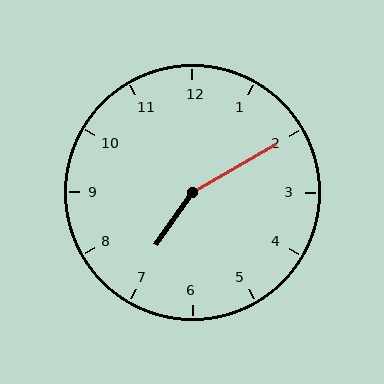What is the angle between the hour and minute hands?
Approximately 155 degrees.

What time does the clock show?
7:10.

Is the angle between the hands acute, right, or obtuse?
It is obtuse.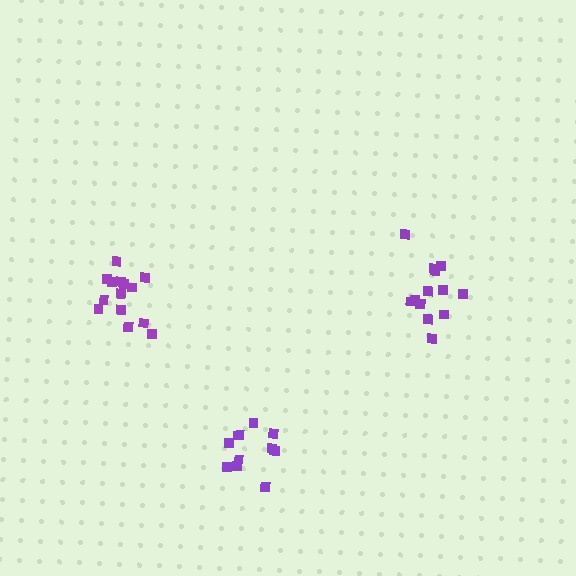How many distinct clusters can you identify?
There are 3 distinct clusters.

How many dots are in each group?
Group 1: 14 dots, Group 2: 13 dots, Group 3: 12 dots (39 total).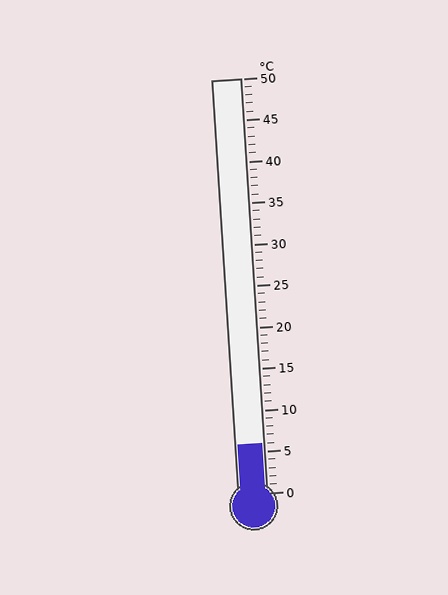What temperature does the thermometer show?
The thermometer shows approximately 6°C.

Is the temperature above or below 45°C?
The temperature is below 45°C.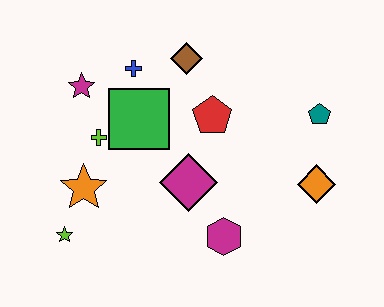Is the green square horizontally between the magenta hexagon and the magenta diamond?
No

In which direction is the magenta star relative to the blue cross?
The magenta star is to the left of the blue cross.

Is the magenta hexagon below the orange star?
Yes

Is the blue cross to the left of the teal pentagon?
Yes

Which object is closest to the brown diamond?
The blue cross is closest to the brown diamond.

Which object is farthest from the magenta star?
The orange diamond is farthest from the magenta star.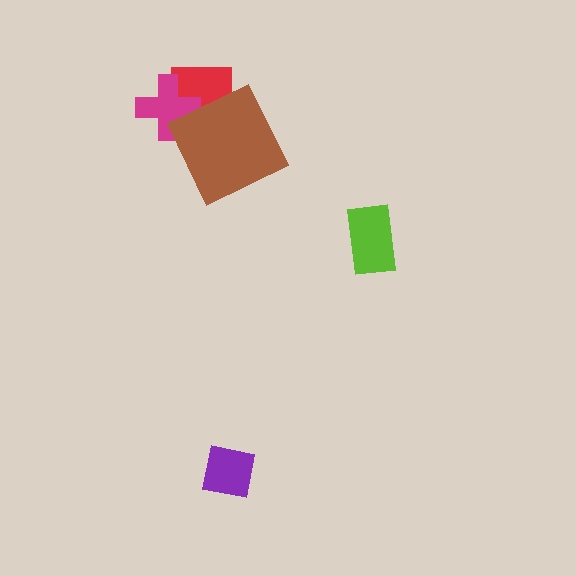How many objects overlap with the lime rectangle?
0 objects overlap with the lime rectangle.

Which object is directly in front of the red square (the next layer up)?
The magenta cross is directly in front of the red square.